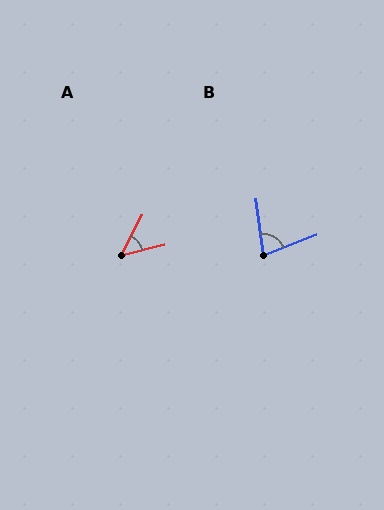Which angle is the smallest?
A, at approximately 50 degrees.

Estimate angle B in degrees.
Approximately 77 degrees.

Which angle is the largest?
B, at approximately 77 degrees.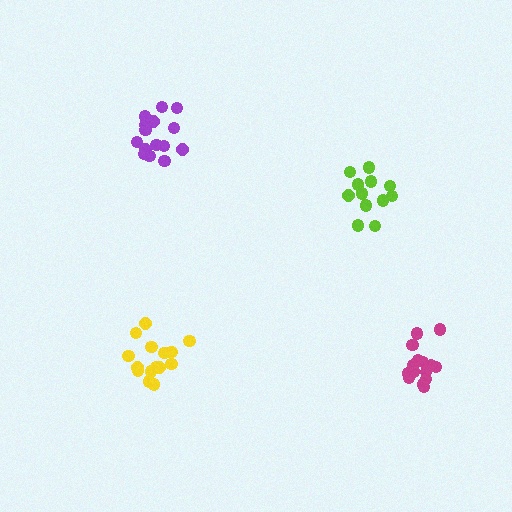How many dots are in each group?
Group 1: 15 dots, Group 2: 15 dots, Group 3: 12 dots, Group 4: 15 dots (57 total).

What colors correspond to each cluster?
The clusters are colored: yellow, magenta, lime, purple.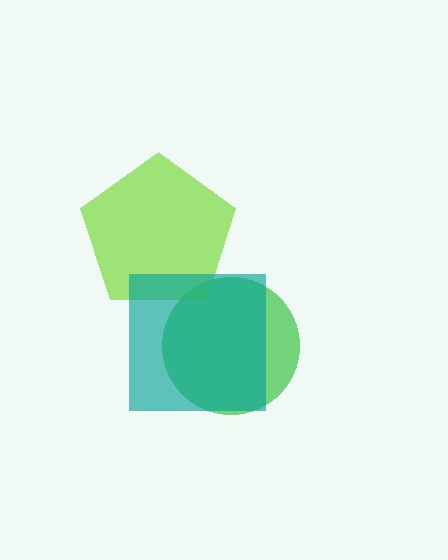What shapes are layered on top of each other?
The layered shapes are: a green circle, a lime pentagon, a teal square.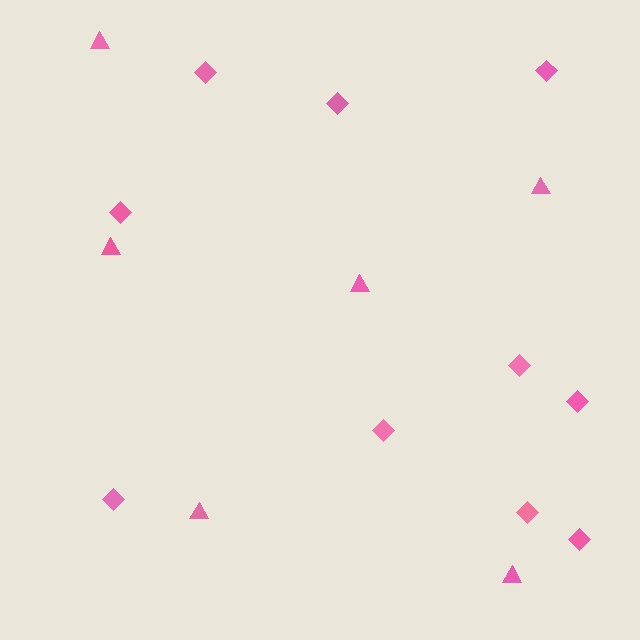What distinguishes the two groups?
There are 2 groups: one group of diamonds (10) and one group of triangles (6).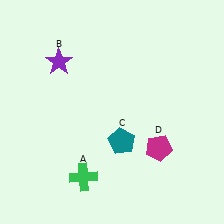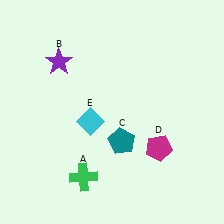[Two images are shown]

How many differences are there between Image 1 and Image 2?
There is 1 difference between the two images.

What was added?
A cyan diamond (E) was added in Image 2.